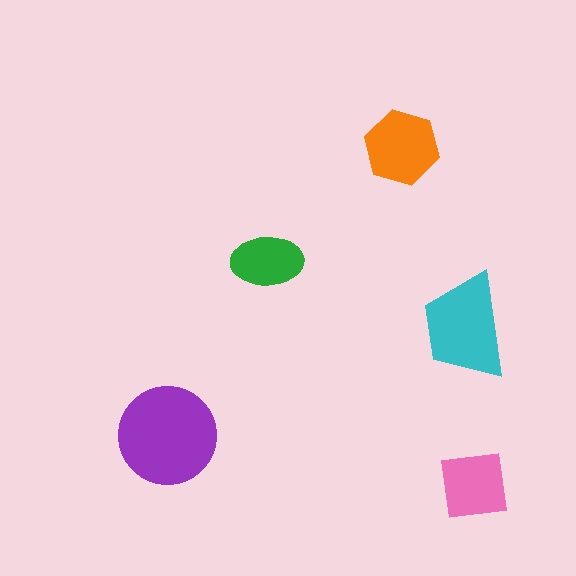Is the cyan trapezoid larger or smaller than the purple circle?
Smaller.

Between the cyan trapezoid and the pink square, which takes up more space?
The cyan trapezoid.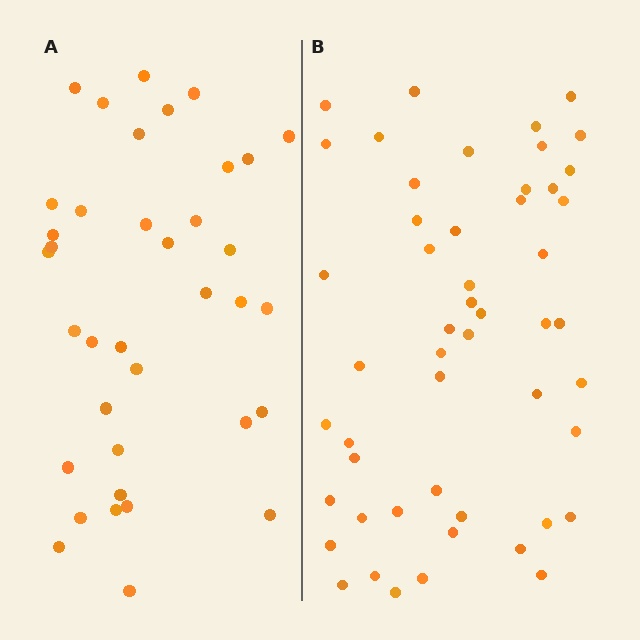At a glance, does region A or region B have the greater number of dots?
Region B (the right region) has more dots.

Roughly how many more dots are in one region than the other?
Region B has approximately 15 more dots than region A.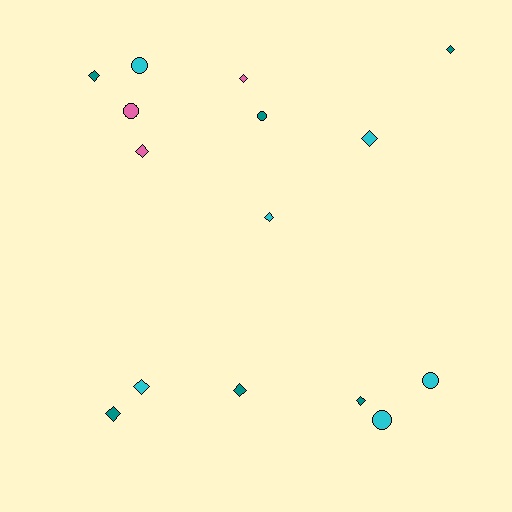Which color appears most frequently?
Teal, with 6 objects.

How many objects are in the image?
There are 15 objects.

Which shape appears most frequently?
Diamond, with 10 objects.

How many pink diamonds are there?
There are 2 pink diamonds.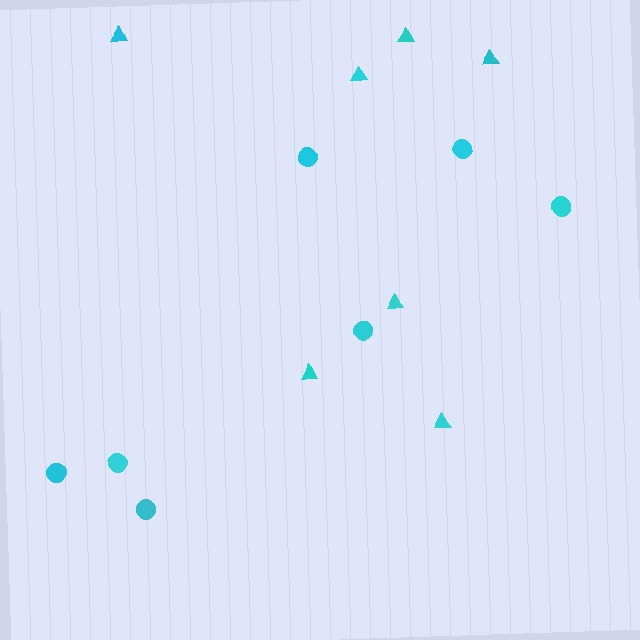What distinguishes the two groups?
There are 2 groups: one group of circles (7) and one group of triangles (7).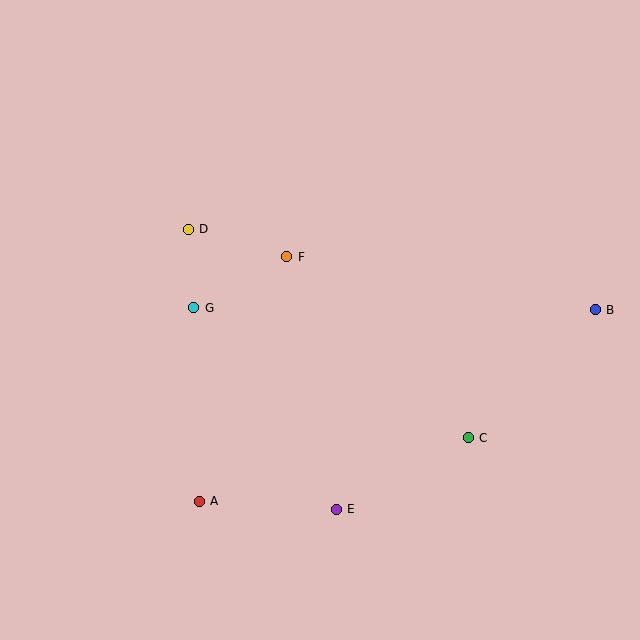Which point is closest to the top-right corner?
Point B is closest to the top-right corner.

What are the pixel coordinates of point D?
Point D is at (188, 229).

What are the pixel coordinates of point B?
Point B is at (595, 310).